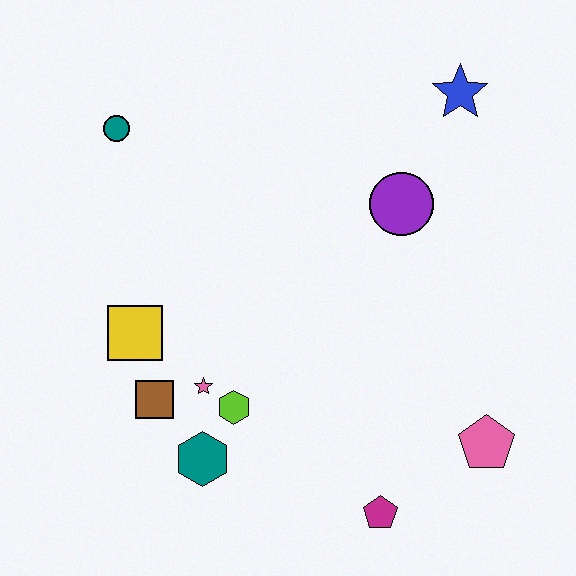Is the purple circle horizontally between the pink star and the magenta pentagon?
No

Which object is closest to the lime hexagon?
The pink star is closest to the lime hexagon.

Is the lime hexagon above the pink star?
No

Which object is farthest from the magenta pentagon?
The teal circle is farthest from the magenta pentagon.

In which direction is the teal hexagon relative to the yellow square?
The teal hexagon is below the yellow square.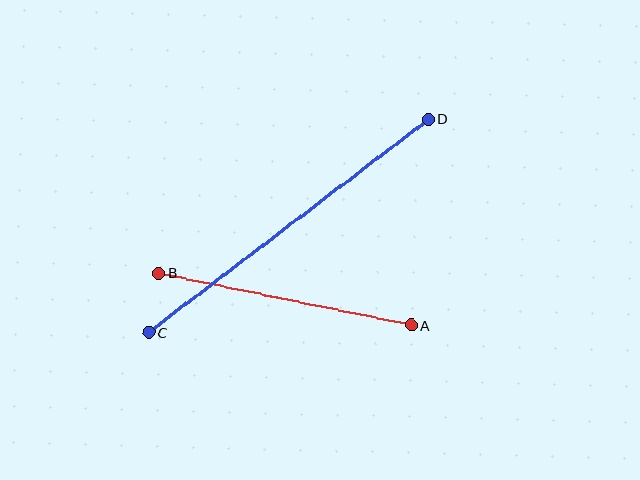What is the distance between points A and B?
The distance is approximately 258 pixels.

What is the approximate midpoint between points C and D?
The midpoint is at approximately (289, 226) pixels.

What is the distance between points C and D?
The distance is approximately 352 pixels.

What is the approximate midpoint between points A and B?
The midpoint is at approximately (285, 299) pixels.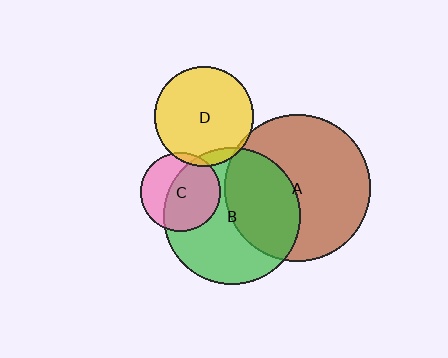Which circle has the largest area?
Circle A (brown).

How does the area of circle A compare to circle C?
Approximately 3.4 times.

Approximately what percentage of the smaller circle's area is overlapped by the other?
Approximately 5%.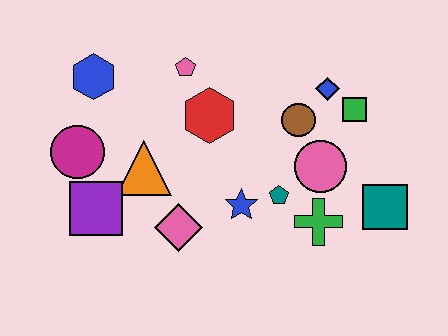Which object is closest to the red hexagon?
The pink pentagon is closest to the red hexagon.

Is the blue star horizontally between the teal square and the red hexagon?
Yes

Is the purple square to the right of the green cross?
No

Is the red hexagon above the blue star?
Yes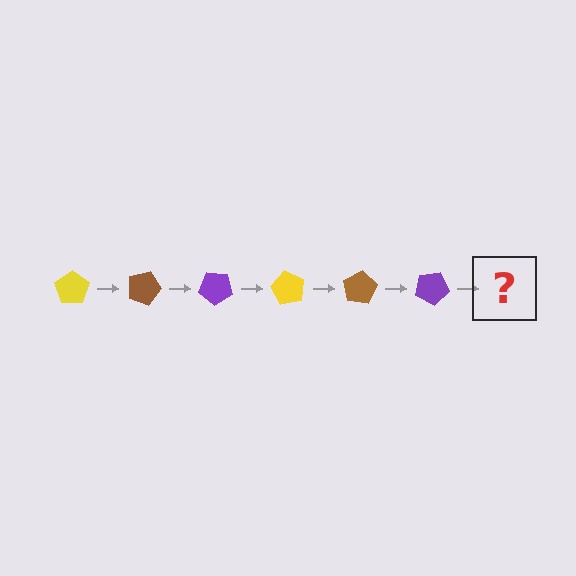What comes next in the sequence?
The next element should be a yellow pentagon, rotated 120 degrees from the start.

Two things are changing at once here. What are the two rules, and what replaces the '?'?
The two rules are that it rotates 20 degrees each step and the color cycles through yellow, brown, and purple. The '?' should be a yellow pentagon, rotated 120 degrees from the start.